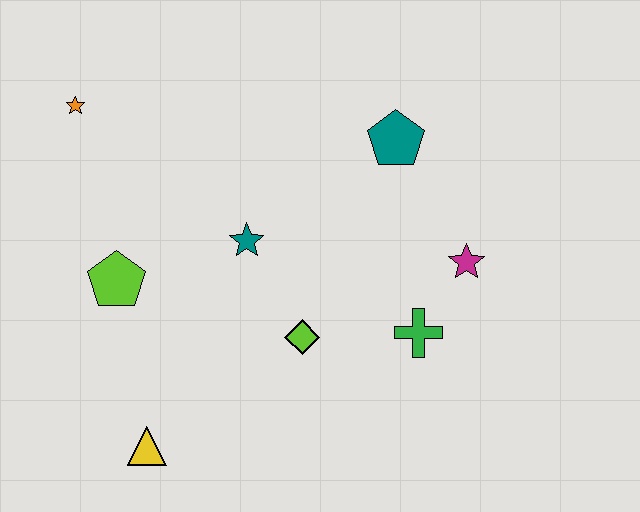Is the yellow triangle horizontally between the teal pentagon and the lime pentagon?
Yes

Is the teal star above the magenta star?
Yes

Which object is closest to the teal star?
The lime diamond is closest to the teal star.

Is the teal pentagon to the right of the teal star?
Yes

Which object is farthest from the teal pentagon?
The yellow triangle is farthest from the teal pentagon.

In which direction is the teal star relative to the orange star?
The teal star is to the right of the orange star.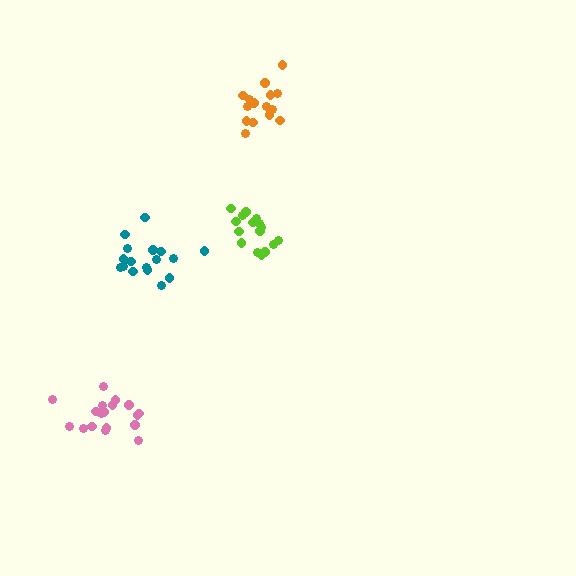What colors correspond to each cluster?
The clusters are colored: lime, pink, orange, teal.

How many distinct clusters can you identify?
There are 4 distinct clusters.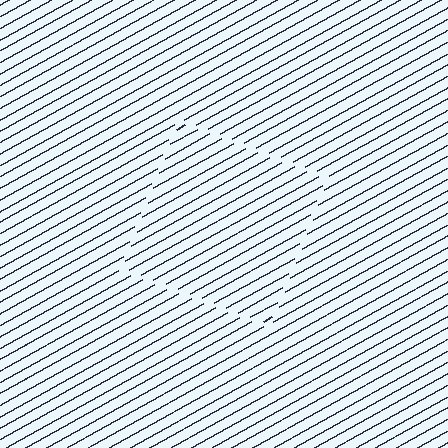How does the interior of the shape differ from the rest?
The interior of the shape contains the same grating, shifted by half a period — the contour is defined by the phase discontinuity where line-ends from the inner and outer gratings abut.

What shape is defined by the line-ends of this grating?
An illusory square. The interior of the shape contains the same grating, shifted by half a period — the contour is defined by the phase discontinuity where line-ends from the inner and outer gratings abut.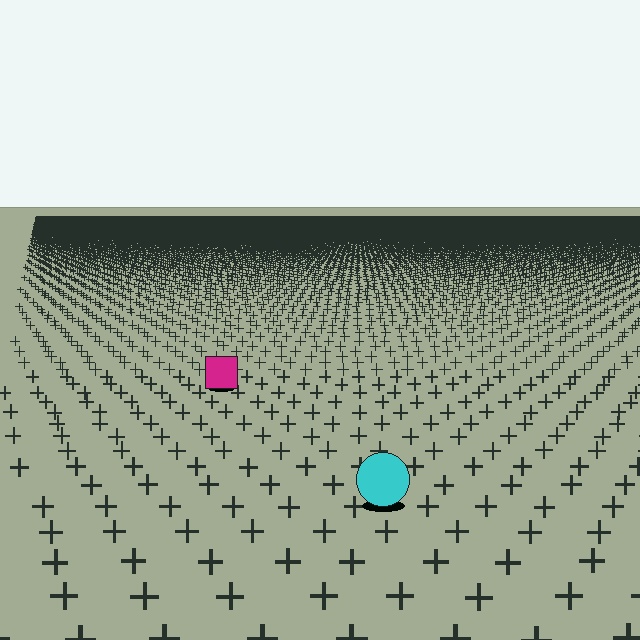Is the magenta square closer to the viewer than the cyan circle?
No. The cyan circle is closer — you can tell from the texture gradient: the ground texture is coarser near it.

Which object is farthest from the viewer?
The magenta square is farthest from the viewer. It appears smaller and the ground texture around it is denser.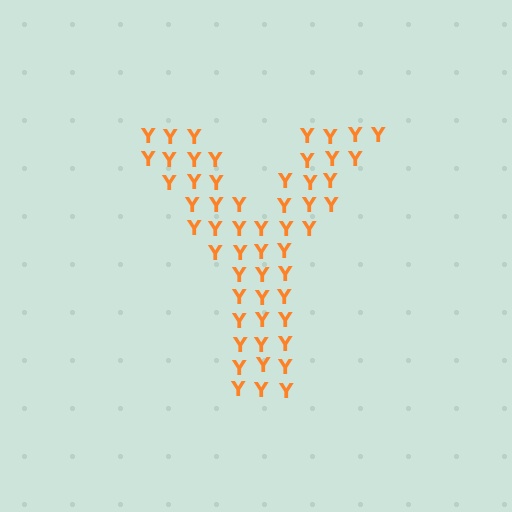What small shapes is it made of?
It is made of small letter Y's.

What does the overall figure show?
The overall figure shows the letter Y.